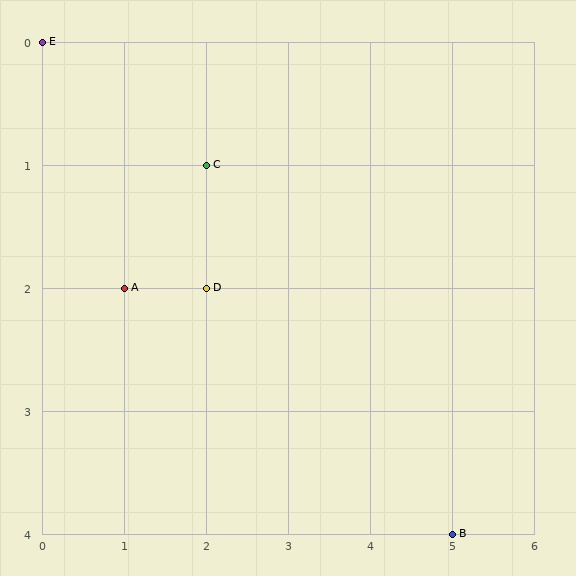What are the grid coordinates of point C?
Point C is at grid coordinates (2, 1).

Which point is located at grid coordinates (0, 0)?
Point E is at (0, 0).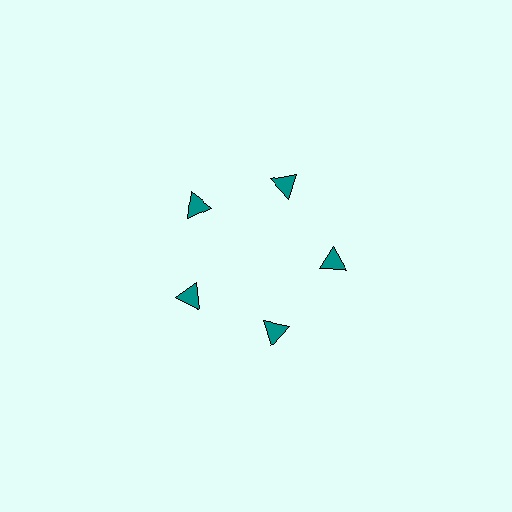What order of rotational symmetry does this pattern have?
This pattern has 5-fold rotational symmetry.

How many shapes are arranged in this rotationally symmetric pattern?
There are 5 shapes, arranged in 5 groups of 1.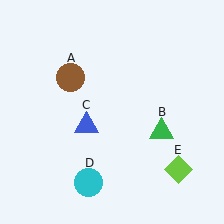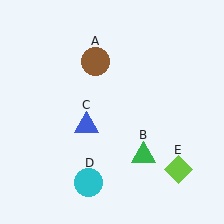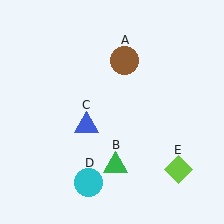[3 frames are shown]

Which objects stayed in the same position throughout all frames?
Blue triangle (object C) and cyan circle (object D) and lime diamond (object E) remained stationary.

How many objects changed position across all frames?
2 objects changed position: brown circle (object A), green triangle (object B).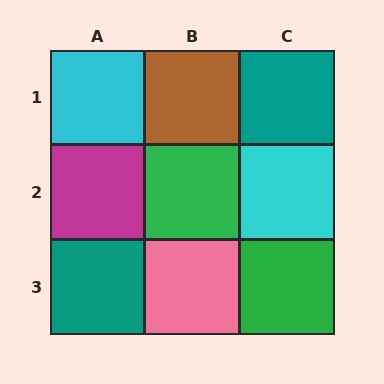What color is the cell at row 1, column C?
Teal.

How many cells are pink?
1 cell is pink.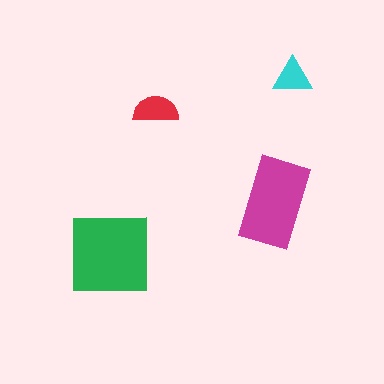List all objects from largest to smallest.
The green square, the magenta rectangle, the red semicircle, the cyan triangle.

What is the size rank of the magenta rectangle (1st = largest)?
2nd.